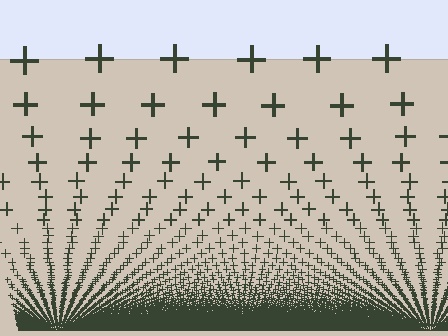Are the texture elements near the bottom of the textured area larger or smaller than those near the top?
Smaller. The gradient is inverted — elements near the bottom are smaller and denser.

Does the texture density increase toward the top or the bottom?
Density increases toward the bottom.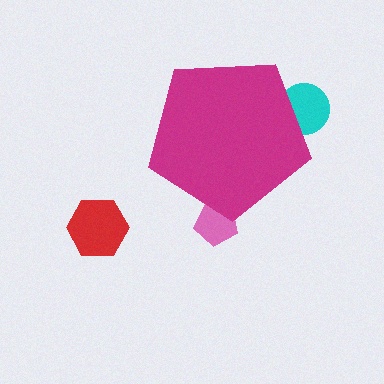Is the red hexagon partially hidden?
No, the red hexagon is fully visible.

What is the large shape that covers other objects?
A magenta pentagon.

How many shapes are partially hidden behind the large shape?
2 shapes are partially hidden.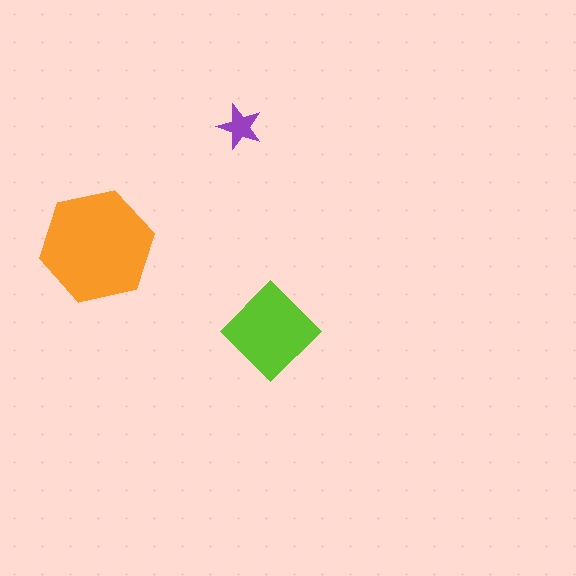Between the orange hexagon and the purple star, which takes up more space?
The orange hexagon.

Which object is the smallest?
The purple star.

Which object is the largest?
The orange hexagon.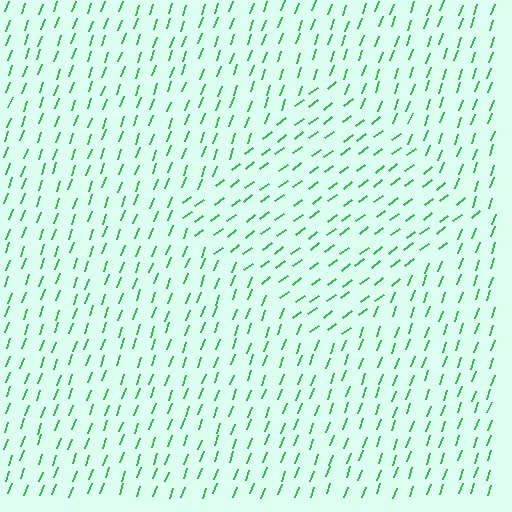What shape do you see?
I see a diamond.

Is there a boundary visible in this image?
Yes, there is a texture boundary formed by a change in line orientation.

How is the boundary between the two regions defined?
The boundary is defined purely by a change in line orientation (approximately 33 degrees difference). All lines are the same color and thickness.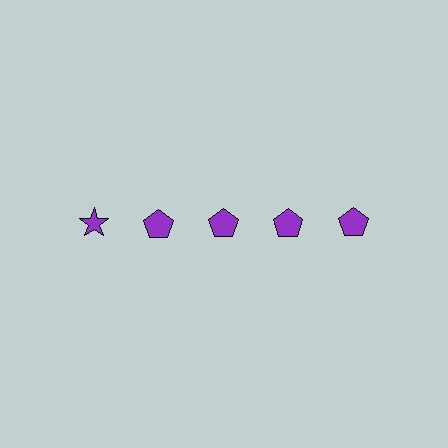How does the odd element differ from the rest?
It has a different shape: star instead of pentagon.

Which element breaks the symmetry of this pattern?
The purple star in the top row, leftmost column breaks the symmetry. All other shapes are purple pentagons.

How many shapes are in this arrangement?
There are 5 shapes arranged in a grid pattern.